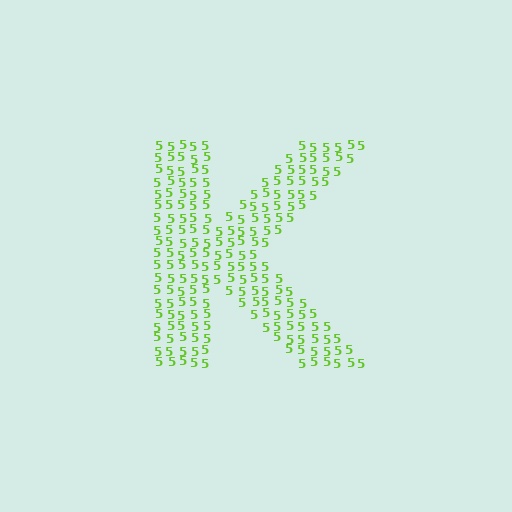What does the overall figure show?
The overall figure shows the letter K.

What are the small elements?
The small elements are digit 5's.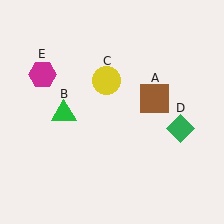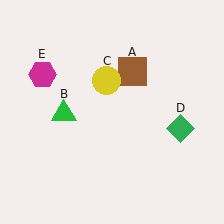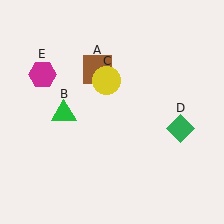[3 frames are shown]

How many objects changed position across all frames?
1 object changed position: brown square (object A).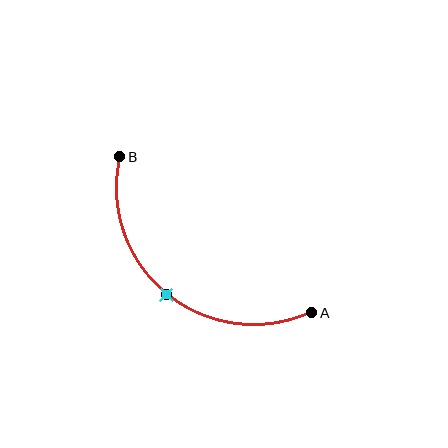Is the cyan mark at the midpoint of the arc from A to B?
Yes. The cyan mark lies on the arc at equal arc-length from both A and B — it is the arc midpoint.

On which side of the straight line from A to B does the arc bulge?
The arc bulges below and to the left of the straight line connecting A and B.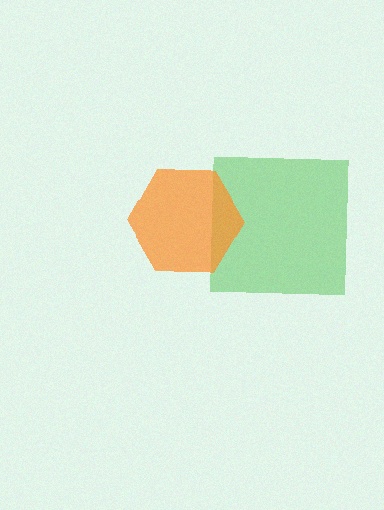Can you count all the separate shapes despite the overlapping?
Yes, there are 2 separate shapes.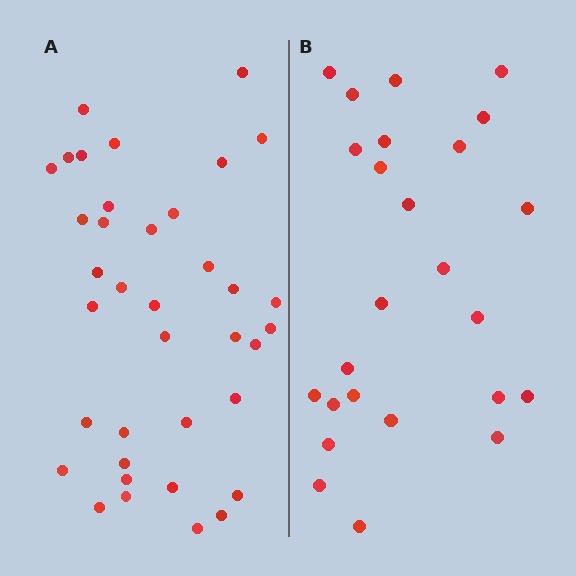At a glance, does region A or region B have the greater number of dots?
Region A (the left region) has more dots.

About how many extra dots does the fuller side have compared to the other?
Region A has roughly 12 or so more dots than region B.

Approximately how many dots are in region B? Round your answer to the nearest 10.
About 20 dots. (The exact count is 25, which rounds to 20.)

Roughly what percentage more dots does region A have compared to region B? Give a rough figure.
About 50% more.